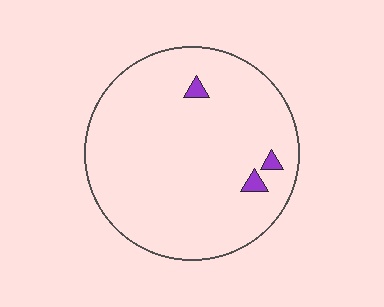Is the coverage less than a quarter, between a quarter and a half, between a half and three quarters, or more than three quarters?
Less than a quarter.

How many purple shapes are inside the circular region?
3.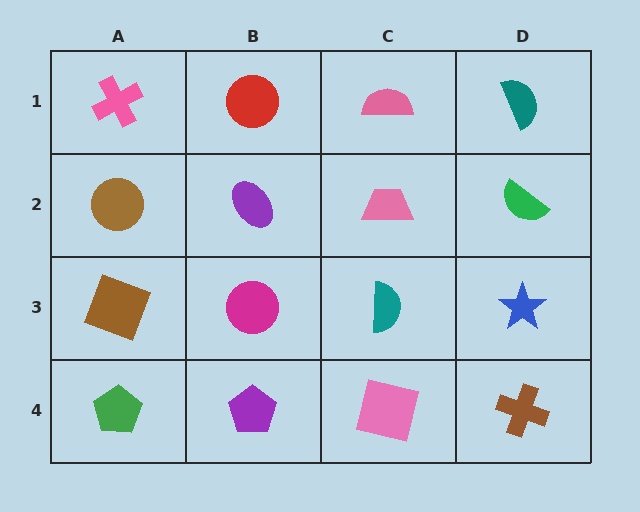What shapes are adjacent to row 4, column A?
A brown square (row 3, column A), a purple pentagon (row 4, column B).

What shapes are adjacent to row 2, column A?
A pink cross (row 1, column A), a brown square (row 3, column A), a purple ellipse (row 2, column B).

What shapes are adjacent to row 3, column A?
A brown circle (row 2, column A), a green pentagon (row 4, column A), a magenta circle (row 3, column B).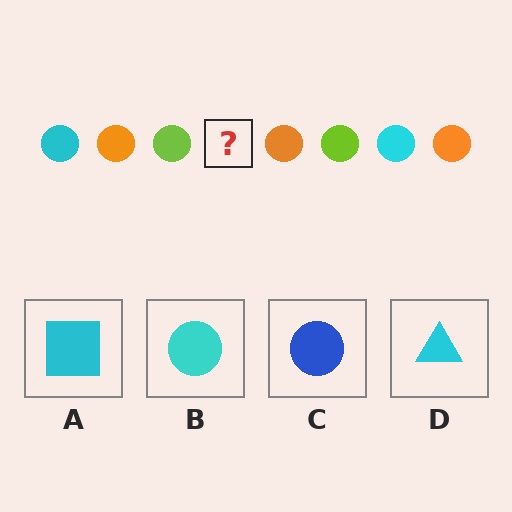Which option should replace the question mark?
Option B.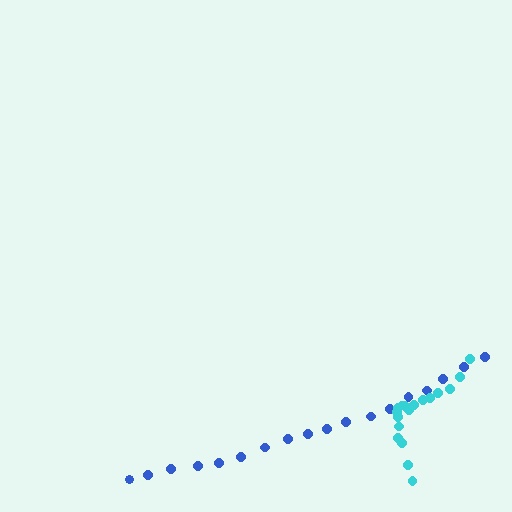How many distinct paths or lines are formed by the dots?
There are 2 distinct paths.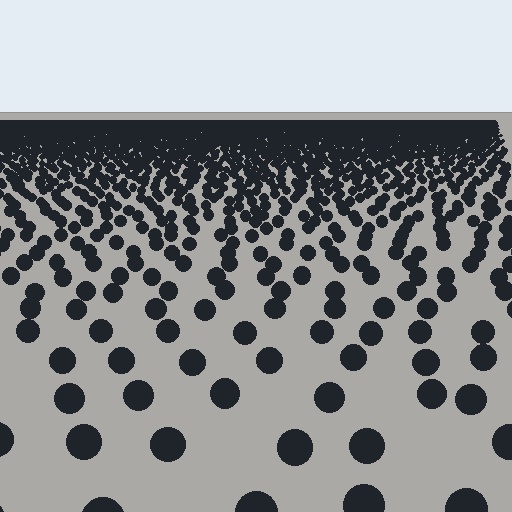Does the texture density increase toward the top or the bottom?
Density increases toward the top.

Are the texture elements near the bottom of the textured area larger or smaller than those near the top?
Larger. Near the bottom, elements are closer to the viewer and appear at a bigger on-screen size.